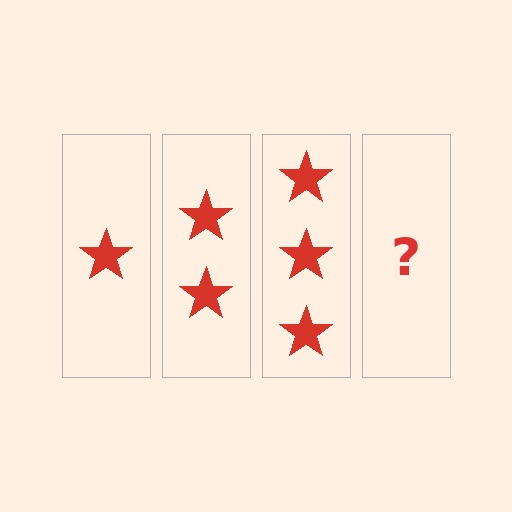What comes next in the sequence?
The next element should be 4 stars.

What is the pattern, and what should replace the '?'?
The pattern is that each step adds one more star. The '?' should be 4 stars.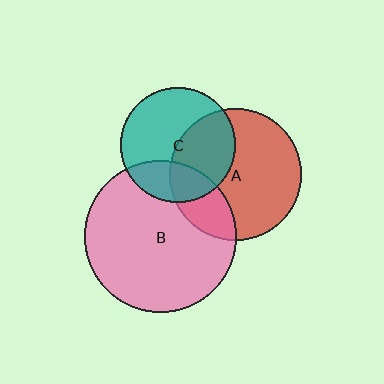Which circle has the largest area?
Circle B (pink).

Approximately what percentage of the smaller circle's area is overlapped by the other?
Approximately 25%.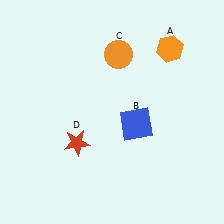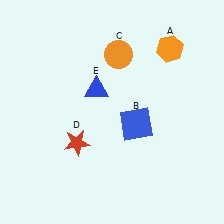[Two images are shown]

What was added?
A blue triangle (E) was added in Image 2.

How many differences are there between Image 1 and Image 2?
There is 1 difference between the two images.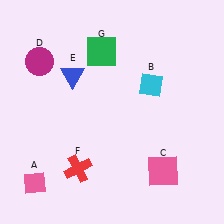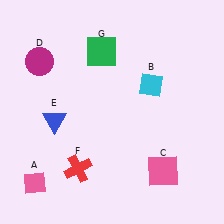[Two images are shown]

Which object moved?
The blue triangle (E) moved down.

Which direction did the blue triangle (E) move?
The blue triangle (E) moved down.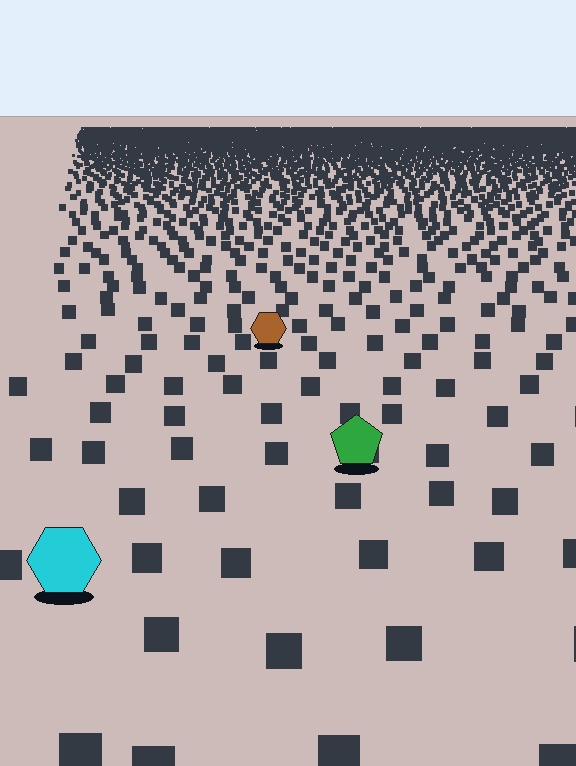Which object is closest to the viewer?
The cyan hexagon is closest. The texture marks near it are larger and more spread out.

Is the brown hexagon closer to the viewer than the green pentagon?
No. The green pentagon is closer — you can tell from the texture gradient: the ground texture is coarser near it.